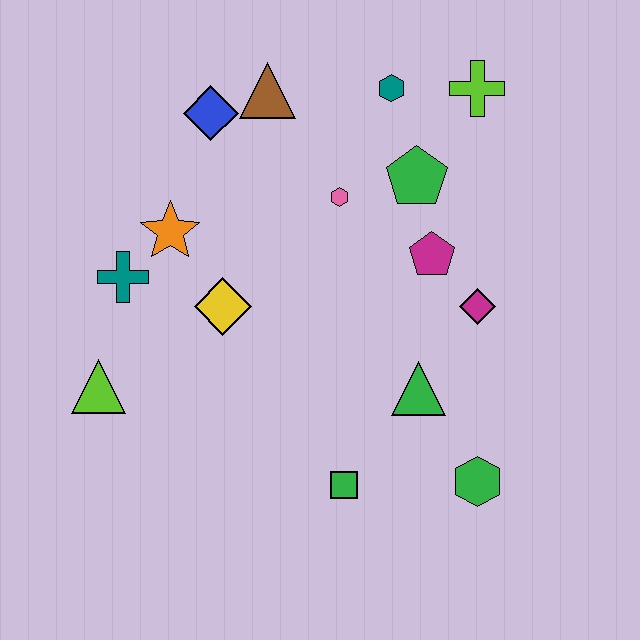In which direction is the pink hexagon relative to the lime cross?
The pink hexagon is to the left of the lime cross.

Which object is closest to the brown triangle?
The blue diamond is closest to the brown triangle.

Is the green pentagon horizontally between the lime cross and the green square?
Yes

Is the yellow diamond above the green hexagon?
Yes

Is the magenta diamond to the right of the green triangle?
Yes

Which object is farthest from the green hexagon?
The blue diamond is farthest from the green hexagon.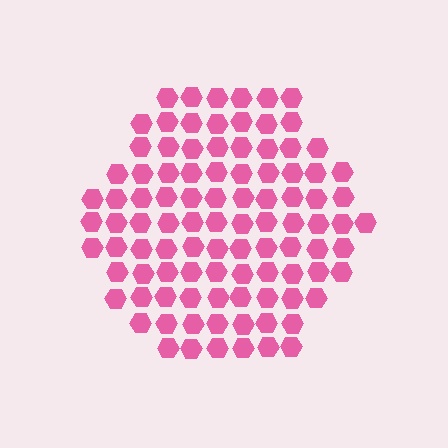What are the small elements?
The small elements are hexagons.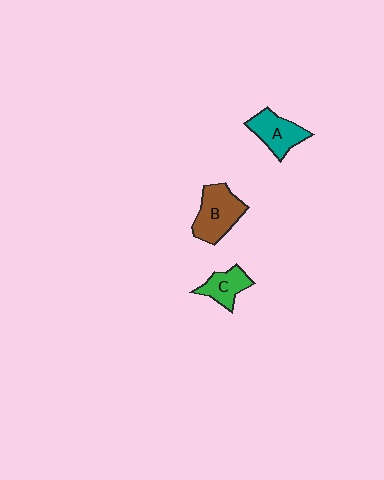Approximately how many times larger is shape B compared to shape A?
Approximately 1.3 times.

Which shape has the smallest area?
Shape C (green).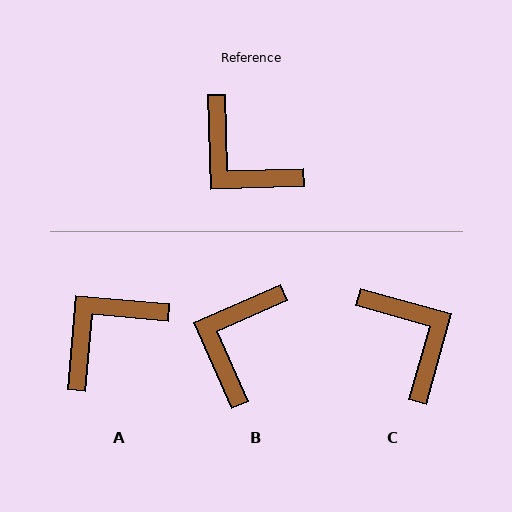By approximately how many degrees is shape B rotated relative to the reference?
Approximately 68 degrees clockwise.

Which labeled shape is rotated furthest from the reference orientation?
C, about 163 degrees away.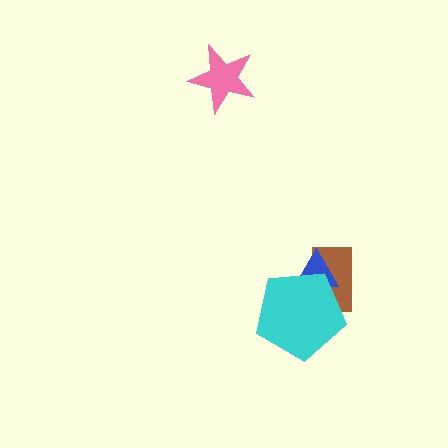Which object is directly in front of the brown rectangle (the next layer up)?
The blue triangle is directly in front of the brown rectangle.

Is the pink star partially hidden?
No, no other shape covers it.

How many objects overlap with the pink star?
0 objects overlap with the pink star.